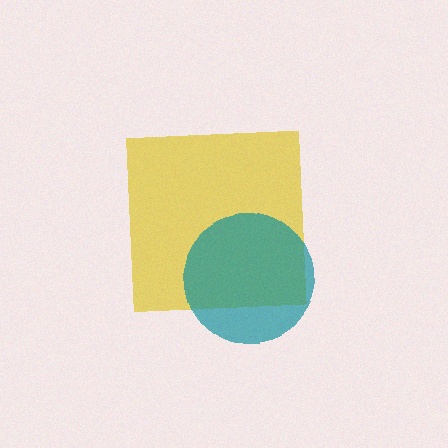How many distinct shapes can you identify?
There are 2 distinct shapes: a yellow square, a teal circle.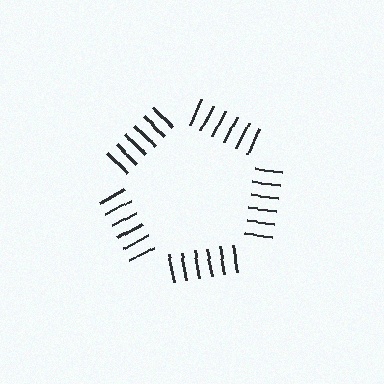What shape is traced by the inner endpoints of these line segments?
An illusory pentagon — the line segments terminate on its edges but no continuous stroke is drawn.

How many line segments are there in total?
30 — 6 along each of the 5 edges.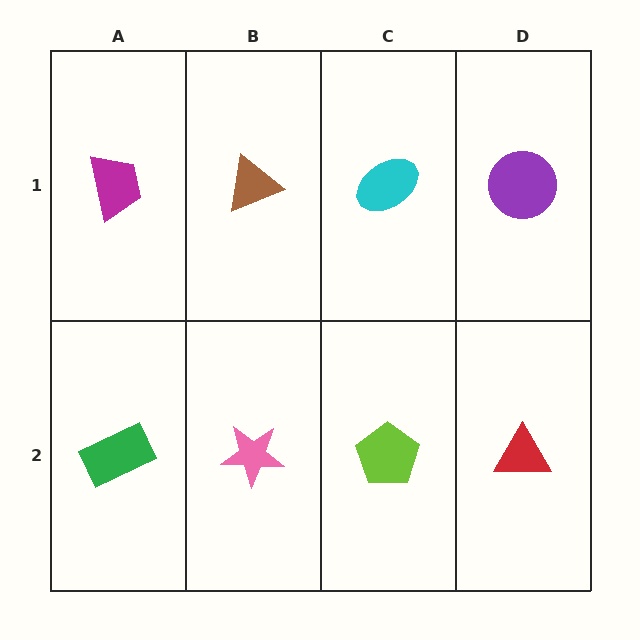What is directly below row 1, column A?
A green rectangle.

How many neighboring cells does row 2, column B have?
3.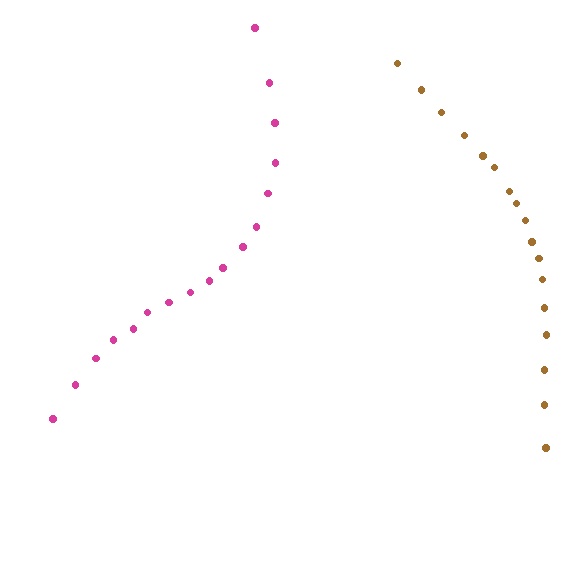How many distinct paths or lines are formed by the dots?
There are 2 distinct paths.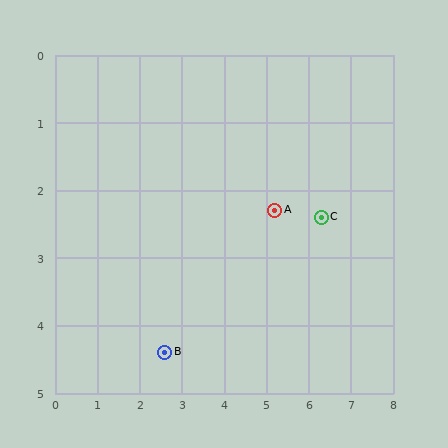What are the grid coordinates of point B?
Point B is at approximately (2.6, 4.4).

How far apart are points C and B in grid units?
Points C and B are about 4.2 grid units apart.